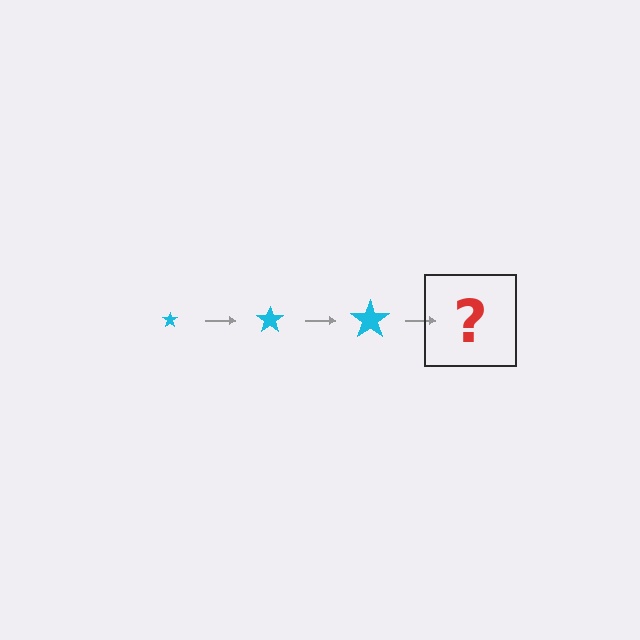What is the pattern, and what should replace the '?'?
The pattern is that the star gets progressively larger each step. The '?' should be a cyan star, larger than the previous one.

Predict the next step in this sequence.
The next step is a cyan star, larger than the previous one.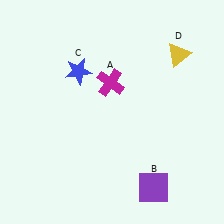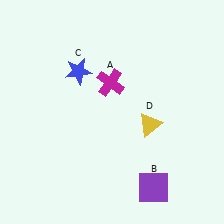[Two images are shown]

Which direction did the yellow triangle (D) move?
The yellow triangle (D) moved down.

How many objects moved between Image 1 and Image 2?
1 object moved between the two images.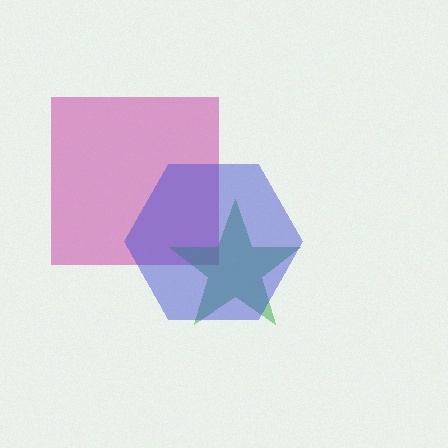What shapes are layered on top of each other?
The layered shapes are: a magenta square, a green star, a blue hexagon.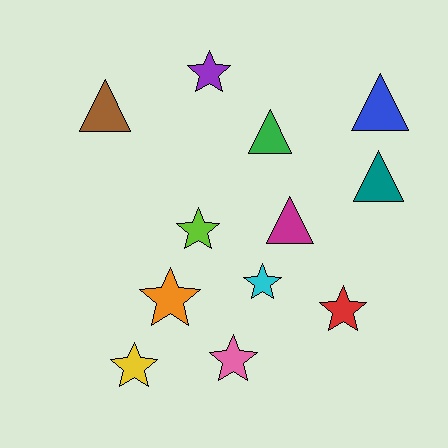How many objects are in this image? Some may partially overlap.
There are 12 objects.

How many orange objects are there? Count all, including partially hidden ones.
There is 1 orange object.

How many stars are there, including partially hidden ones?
There are 7 stars.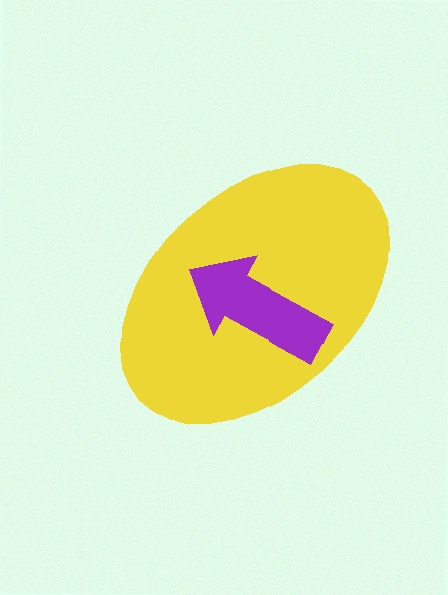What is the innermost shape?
The purple arrow.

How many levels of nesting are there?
2.